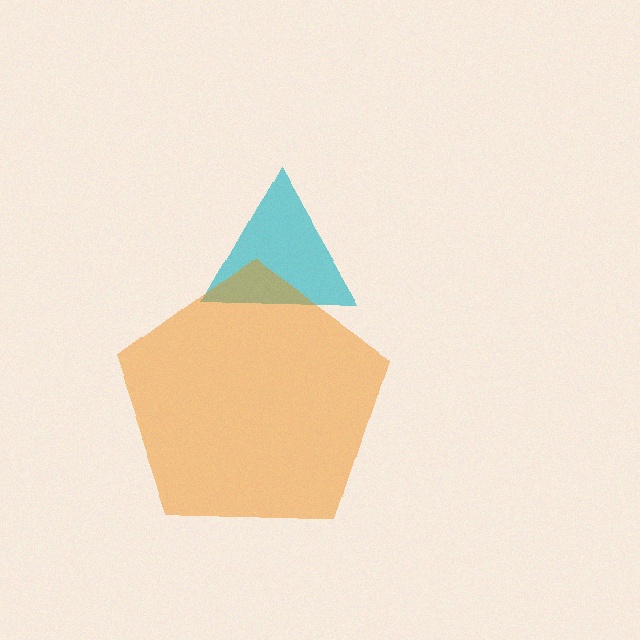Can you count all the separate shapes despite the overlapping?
Yes, there are 2 separate shapes.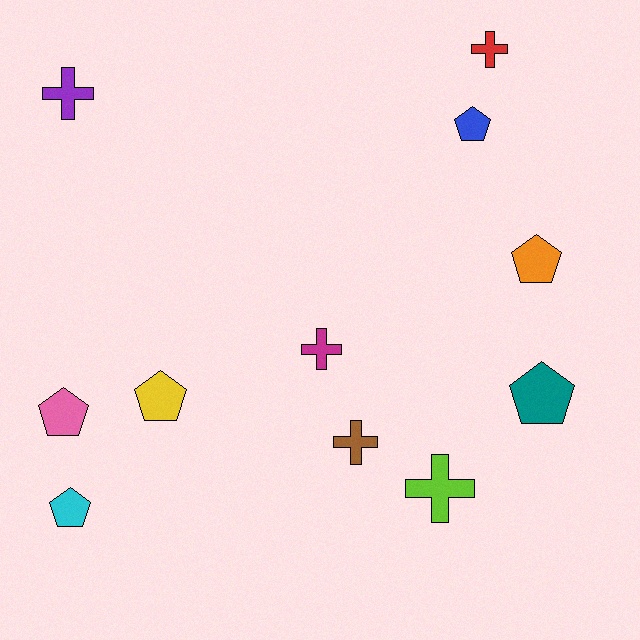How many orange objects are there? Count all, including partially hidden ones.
There is 1 orange object.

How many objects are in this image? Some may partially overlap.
There are 11 objects.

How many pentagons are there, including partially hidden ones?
There are 6 pentagons.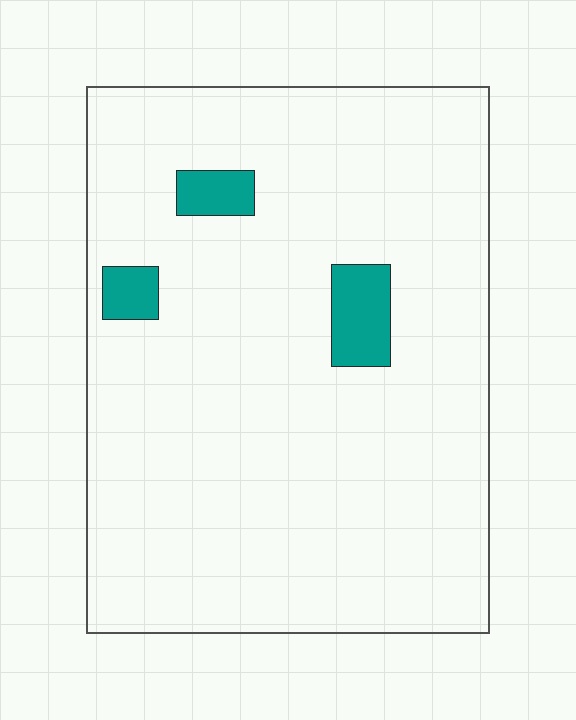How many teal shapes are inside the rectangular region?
3.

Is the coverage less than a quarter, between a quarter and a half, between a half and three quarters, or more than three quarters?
Less than a quarter.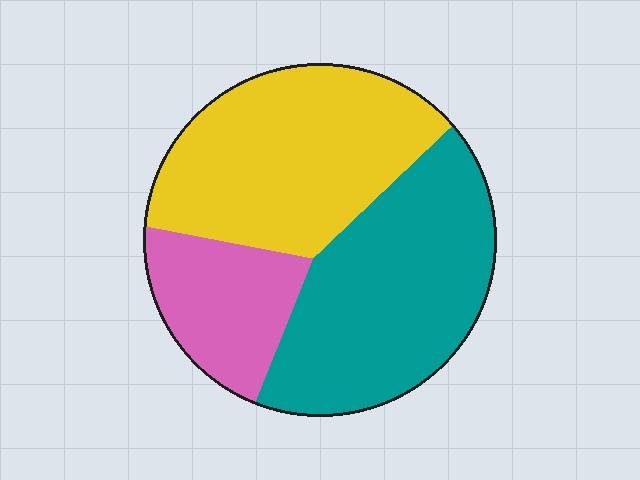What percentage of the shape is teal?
Teal covers 41% of the shape.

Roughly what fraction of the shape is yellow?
Yellow covers around 40% of the shape.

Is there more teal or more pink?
Teal.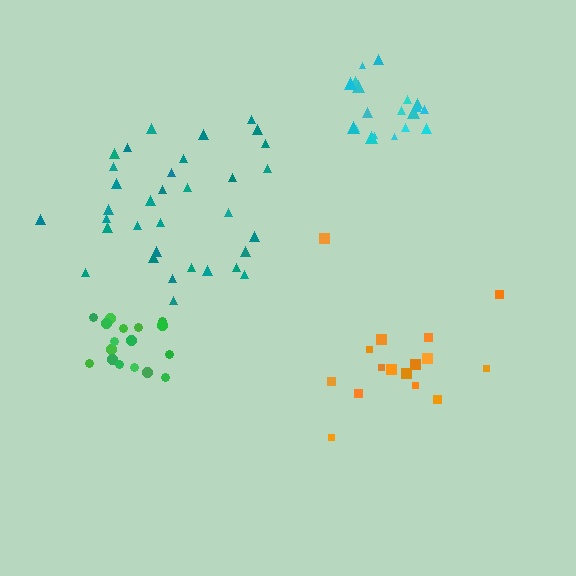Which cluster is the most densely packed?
Green.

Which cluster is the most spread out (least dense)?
Orange.